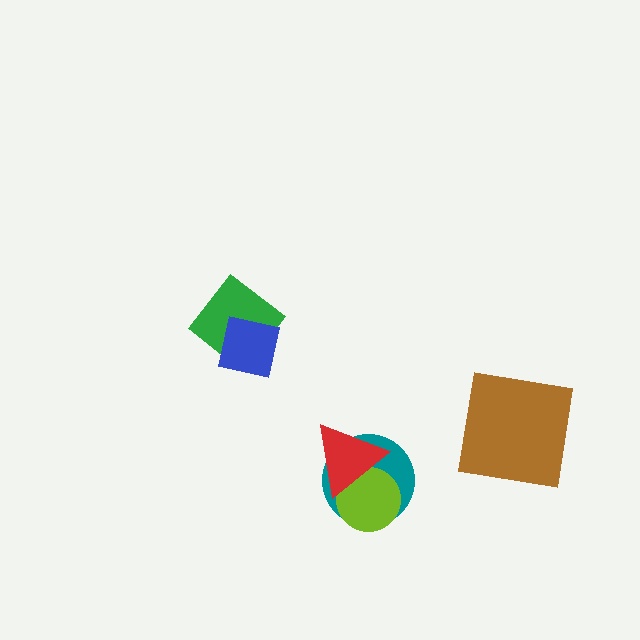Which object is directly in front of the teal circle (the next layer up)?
The lime circle is directly in front of the teal circle.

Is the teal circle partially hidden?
Yes, it is partially covered by another shape.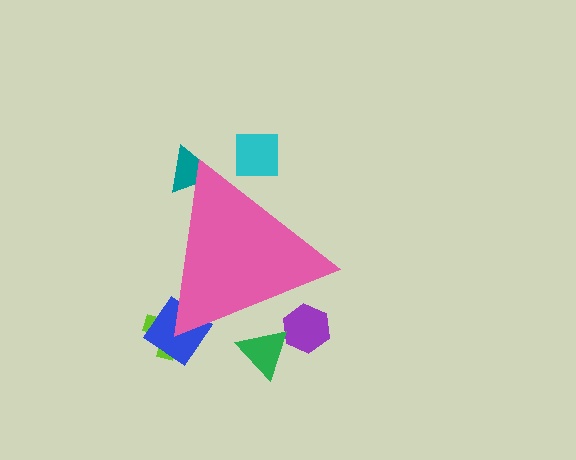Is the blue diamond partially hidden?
Yes, the blue diamond is partially hidden behind the pink triangle.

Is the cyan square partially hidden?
Yes, the cyan square is partially hidden behind the pink triangle.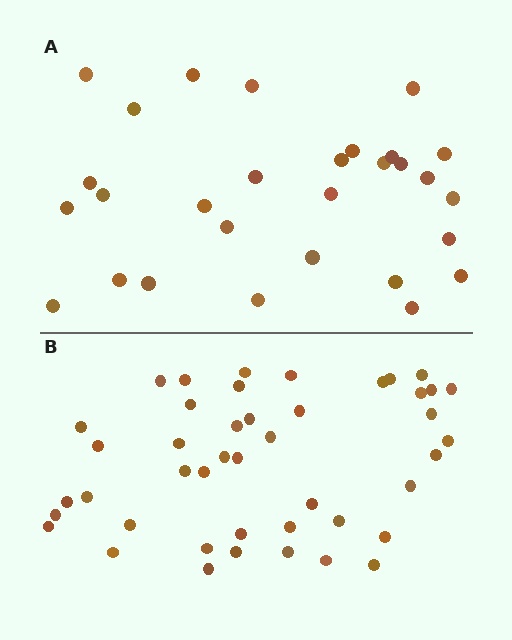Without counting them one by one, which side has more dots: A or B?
Region B (the bottom region) has more dots.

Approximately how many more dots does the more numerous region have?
Region B has approximately 15 more dots than region A.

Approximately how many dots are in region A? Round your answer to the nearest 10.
About 30 dots. (The exact count is 29, which rounds to 30.)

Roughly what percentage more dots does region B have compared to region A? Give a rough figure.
About 50% more.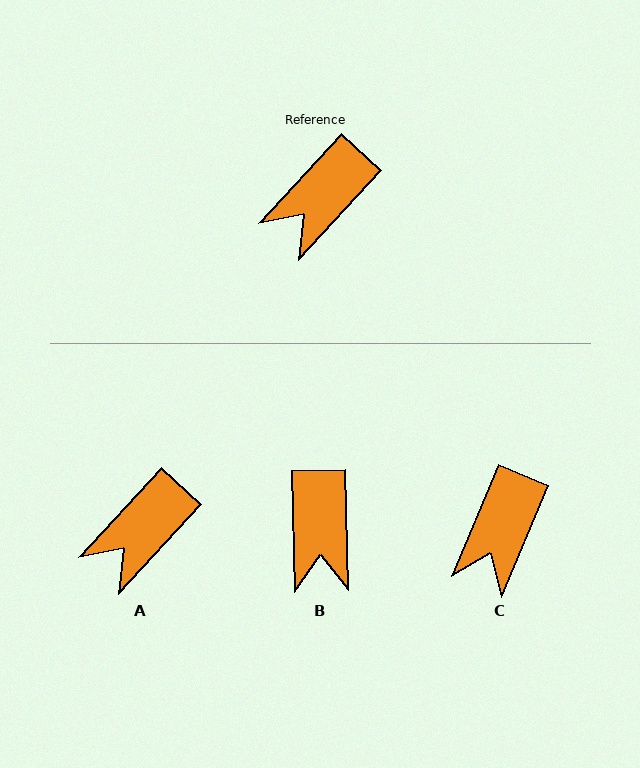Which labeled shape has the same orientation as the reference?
A.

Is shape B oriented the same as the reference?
No, it is off by about 44 degrees.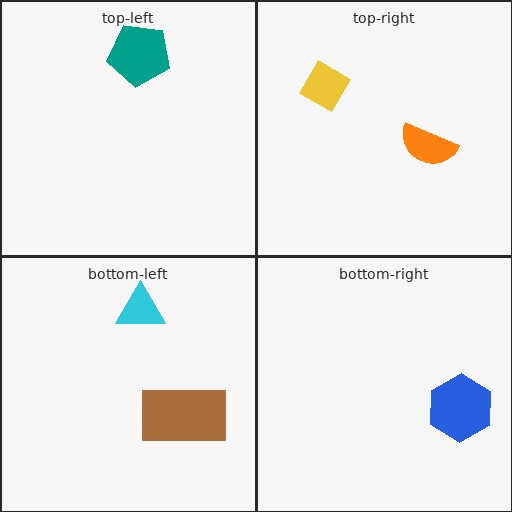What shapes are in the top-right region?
The orange semicircle, the yellow diamond.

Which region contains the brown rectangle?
The bottom-left region.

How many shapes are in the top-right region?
2.